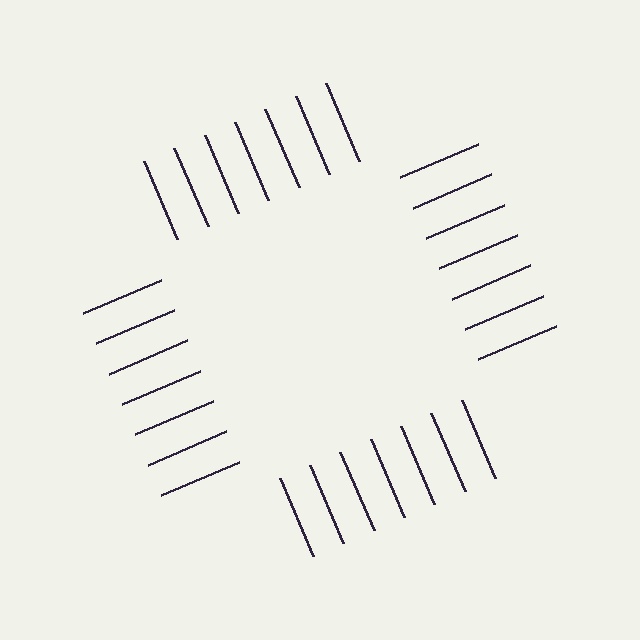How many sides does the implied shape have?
4 sides — the line-ends trace a square.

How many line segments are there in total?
28 — 7 along each of the 4 edges.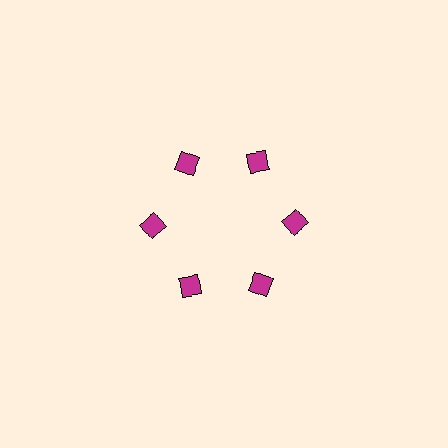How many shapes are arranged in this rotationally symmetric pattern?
There are 6 shapes, arranged in 6 groups of 1.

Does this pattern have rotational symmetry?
Yes, this pattern has 6-fold rotational symmetry. It looks the same after rotating 60 degrees around the center.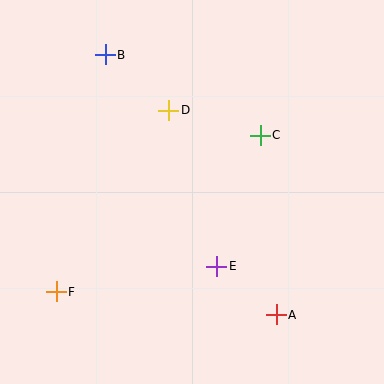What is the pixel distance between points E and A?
The distance between E and A is 77 pixels.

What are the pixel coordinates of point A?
Point A is at (276, 315).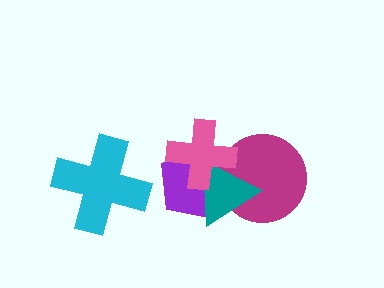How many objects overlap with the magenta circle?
3 objects overlap with the magenta circle.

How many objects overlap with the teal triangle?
3 objects overlap with the teal triangle.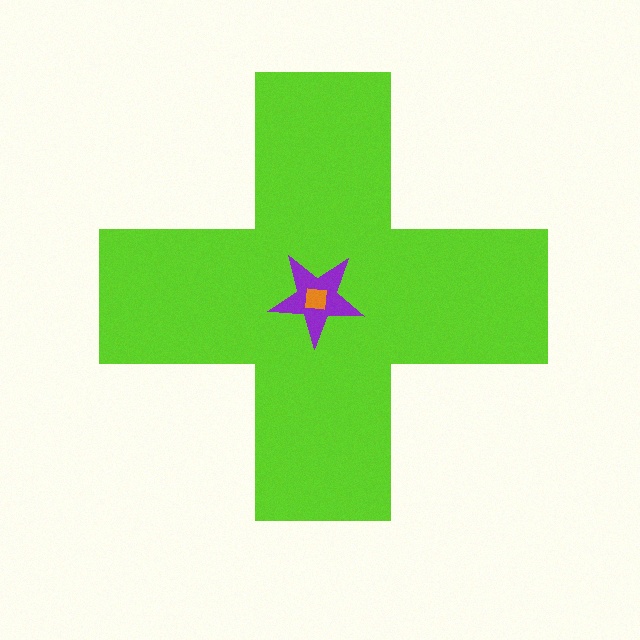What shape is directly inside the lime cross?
The purple star.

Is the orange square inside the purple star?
Yes.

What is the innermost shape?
The orange square.